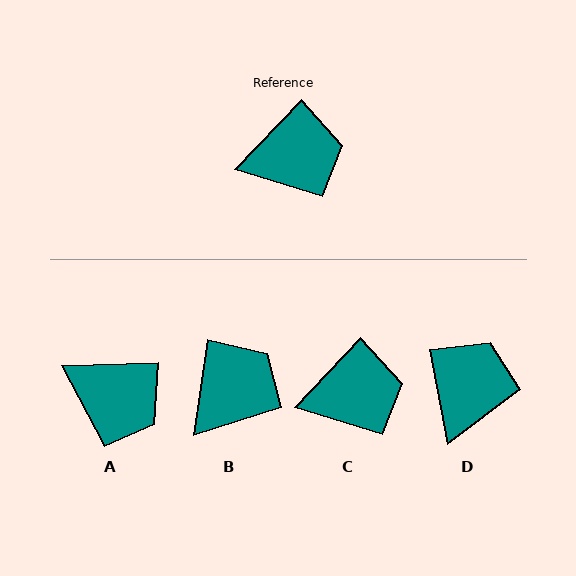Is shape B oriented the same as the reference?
No, it is off by about 35 degrees.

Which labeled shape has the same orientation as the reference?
C.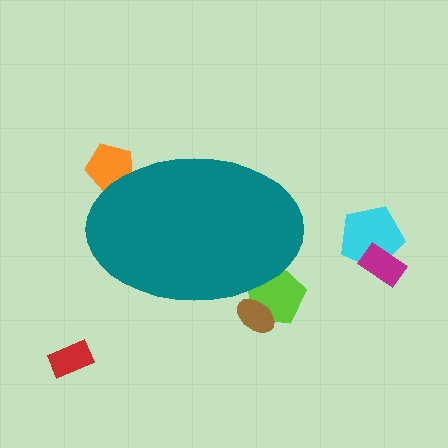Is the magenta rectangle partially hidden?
No, the magenta rectangle is fully visible.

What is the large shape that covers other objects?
A teal ellipse.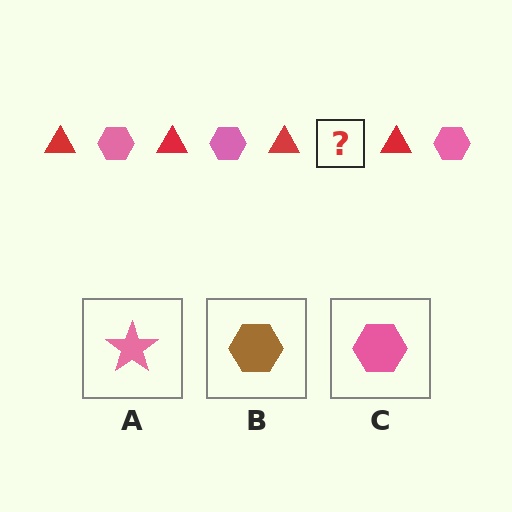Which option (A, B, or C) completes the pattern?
C.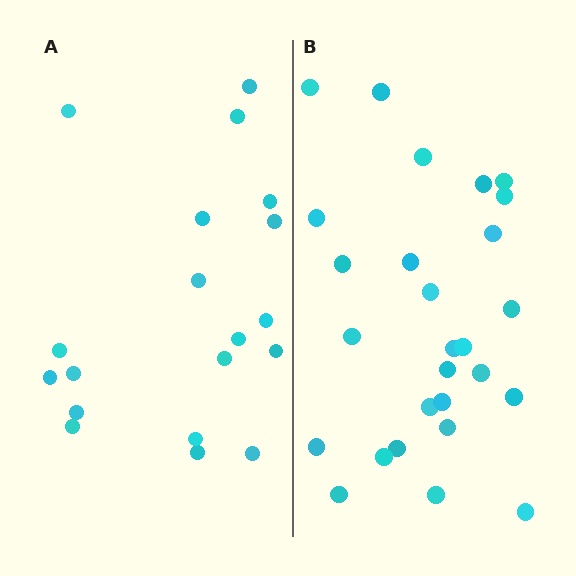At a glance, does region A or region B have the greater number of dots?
Region B (the right region) has more dots.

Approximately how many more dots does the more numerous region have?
Region B has roughly 8 or so more dots than region A.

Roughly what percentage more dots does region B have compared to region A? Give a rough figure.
About 40% more.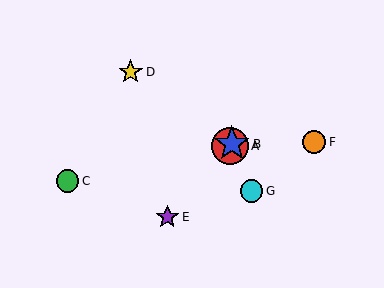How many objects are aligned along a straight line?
3 objects (A, B, E) are aligned along a straight line.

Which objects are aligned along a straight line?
Objects A, B, E are aligned along a straight line.